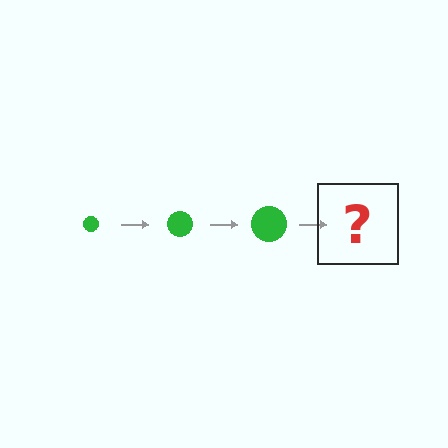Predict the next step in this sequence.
The next step is a green circle, larger than the previous one.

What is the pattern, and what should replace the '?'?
The pattern is that the circle gets progressively larger each step. The '?' should be a green circle, larger than the previous one.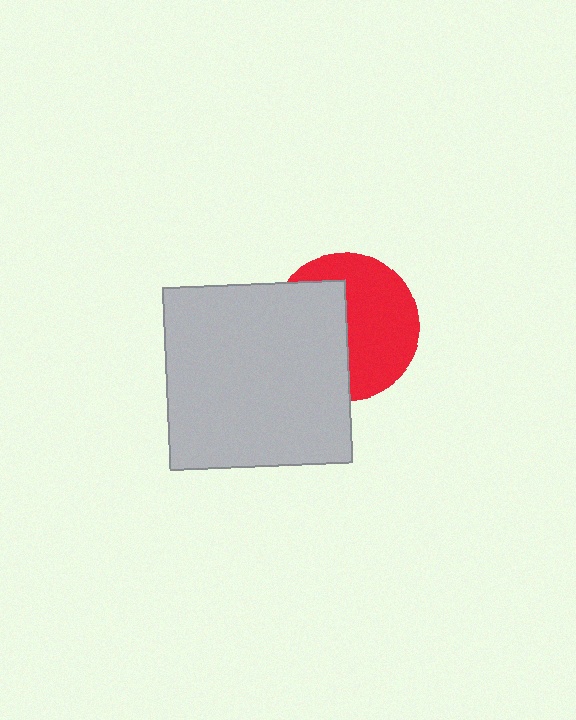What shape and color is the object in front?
The object in front is a light gray square.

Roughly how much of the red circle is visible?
About half of it is visible (roughly 54%).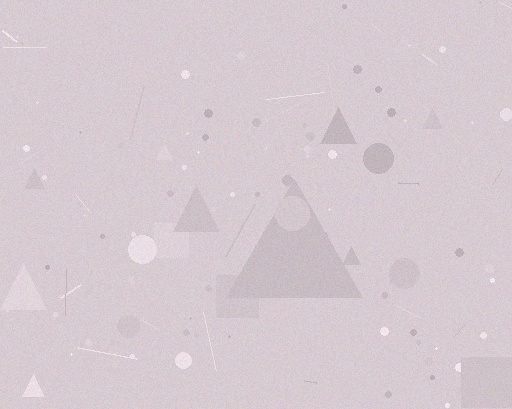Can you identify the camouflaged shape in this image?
The camouflaged shape is a triangle.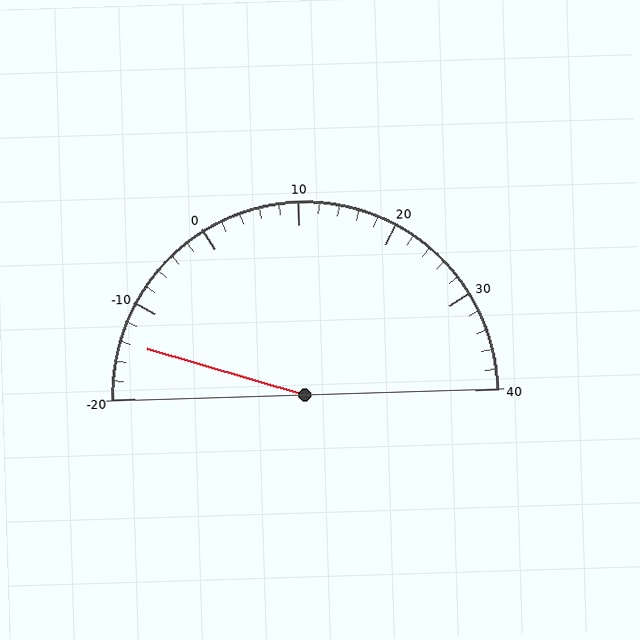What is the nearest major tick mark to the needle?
The nearest major tick mark is -10.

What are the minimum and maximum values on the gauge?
The gauge ranges from -20 to 40.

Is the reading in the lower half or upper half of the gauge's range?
The reading is in the lower half of the range (-20 to 40).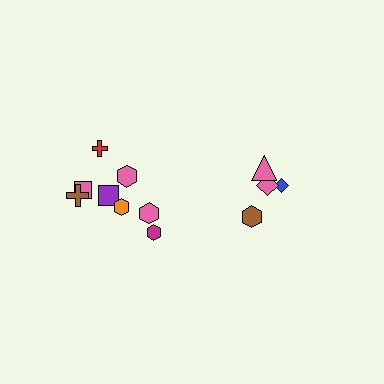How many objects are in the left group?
There are 8 objects.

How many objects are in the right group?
There are 4 objects.